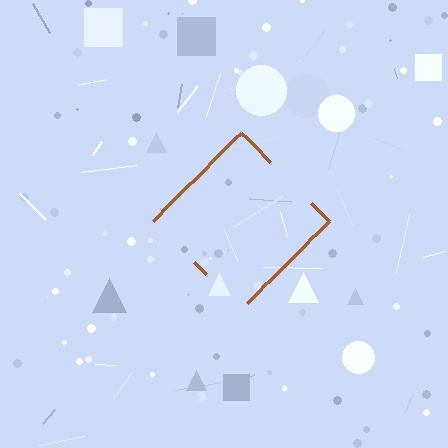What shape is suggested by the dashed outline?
The dashed outline suggests a diamond.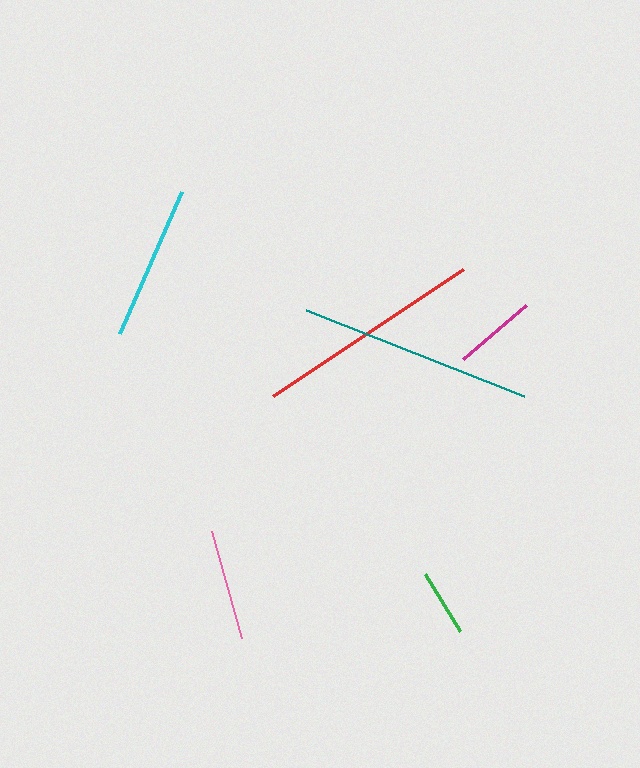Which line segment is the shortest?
The green line is the shortest at approximately 67 pixels.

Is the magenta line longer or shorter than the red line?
The red line is longer than the magenta line.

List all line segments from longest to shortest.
From longest to shortest: teal, red, cyan, pink, magenta, green.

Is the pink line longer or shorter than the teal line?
The teal line is longer than the pink line.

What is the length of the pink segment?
The pink segment is approximately 111 pixels long.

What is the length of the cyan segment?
The cyan segment is approximately 155 pixels long.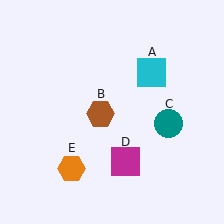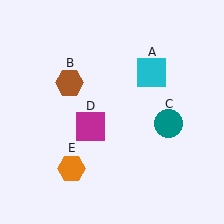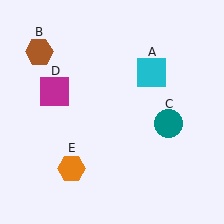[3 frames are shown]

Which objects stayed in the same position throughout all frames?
Cyan square (object A) and teal circle (object C) and orange hexagon (object E) remained stationary.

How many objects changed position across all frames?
2 objects changed position: brown hexagon (object B), magenta square (object D).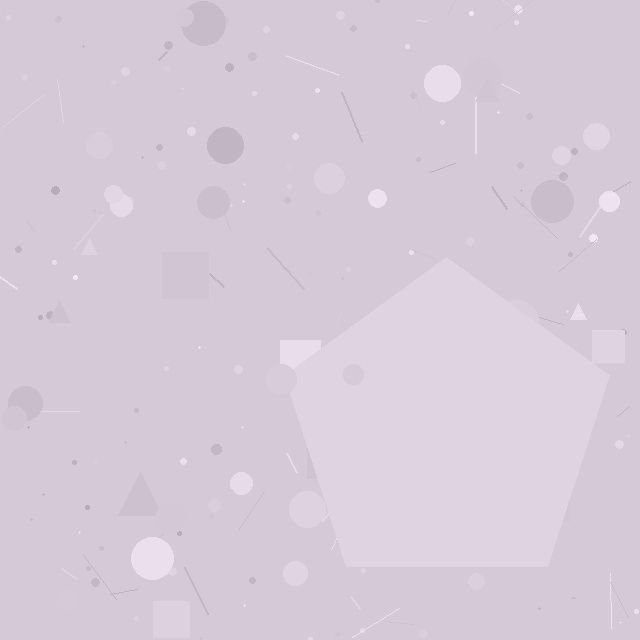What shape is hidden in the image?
A pentagon is hidden in the image.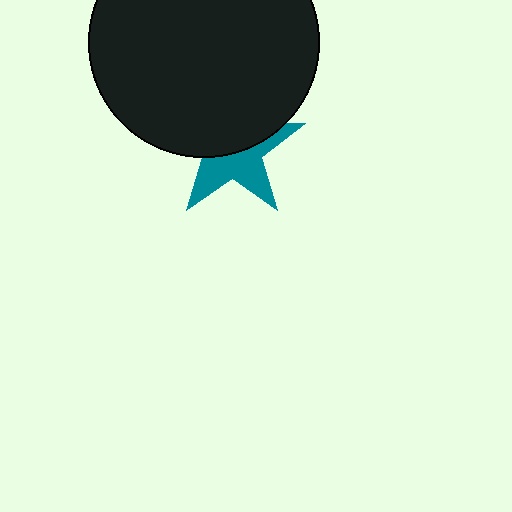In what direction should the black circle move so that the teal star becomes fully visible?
The black circle should move up. That is the shortest direction to clear the overlap and leave the teal star fully visible.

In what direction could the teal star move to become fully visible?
The teal star could move down. That would shift it out from behind the black circle entirely.